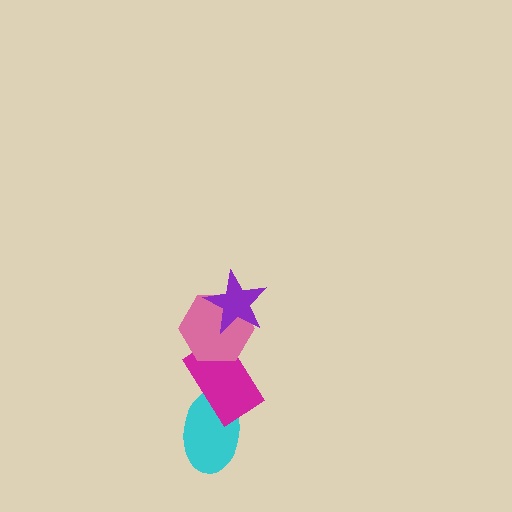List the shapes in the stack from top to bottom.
From top to bottom: the purple star, the pink hexagon, the magenta rectangle, the cyan ellipse.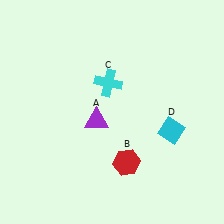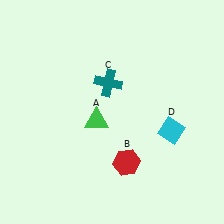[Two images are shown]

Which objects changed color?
A changed from purple to green. C changed from cyan to teal.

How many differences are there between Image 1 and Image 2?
There are 2 differences between the two images.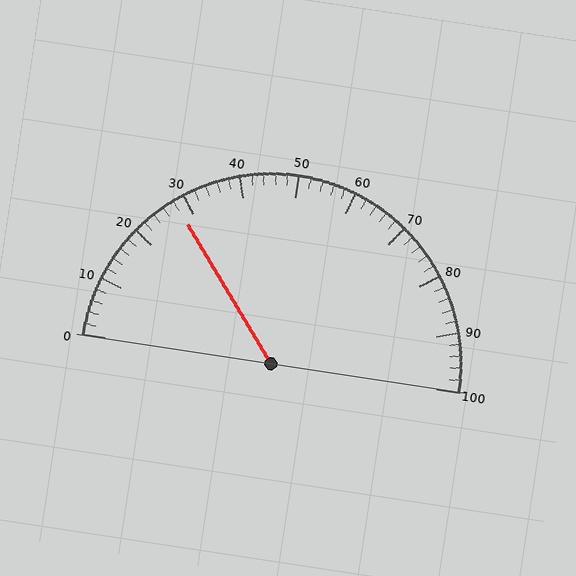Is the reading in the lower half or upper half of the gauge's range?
The reading is in the lower half of the range (0 to 100).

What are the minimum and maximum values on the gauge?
The gauge ranges from 0 to 100.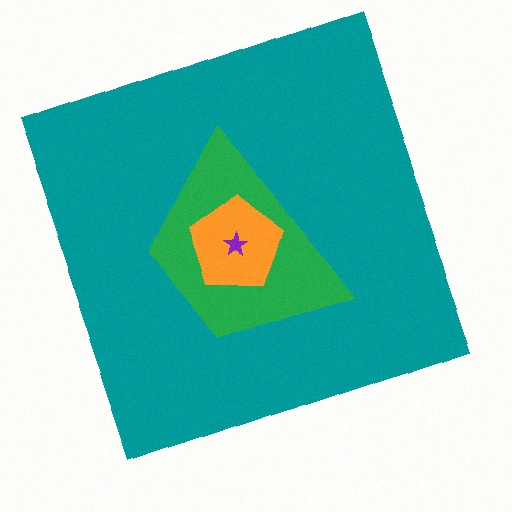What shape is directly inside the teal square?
The green trapezoid.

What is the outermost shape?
The teal square.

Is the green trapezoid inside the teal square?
Yes.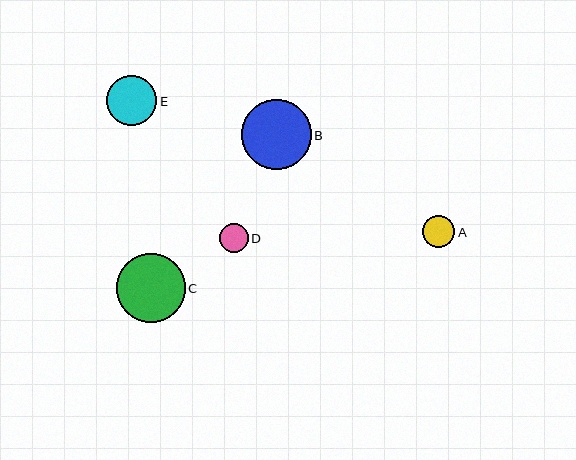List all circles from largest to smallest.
From largest to smallest: B, C, E, A, D.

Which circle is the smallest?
Circle D is the smallest with a size of approximately 29 pixels.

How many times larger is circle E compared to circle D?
Circle E is approximately 1.7 times the size of circle D.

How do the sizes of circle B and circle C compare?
Circle B and circle C are approximately the same size.